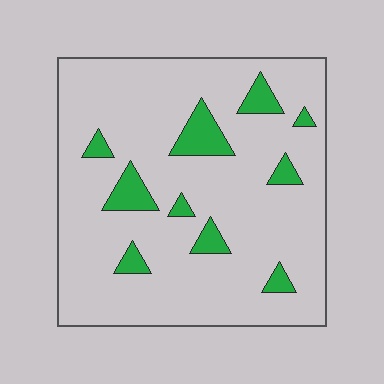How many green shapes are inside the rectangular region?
10.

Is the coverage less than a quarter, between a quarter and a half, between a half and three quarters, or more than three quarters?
Less than a quarter.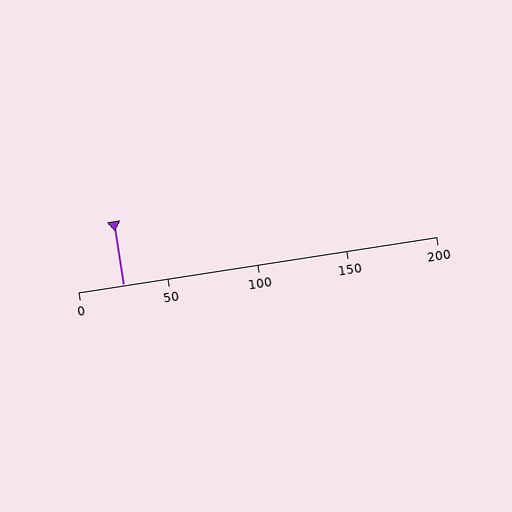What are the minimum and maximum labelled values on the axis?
The axis runs from 0 to 200.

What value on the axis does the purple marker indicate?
The marker indicates approximately 25.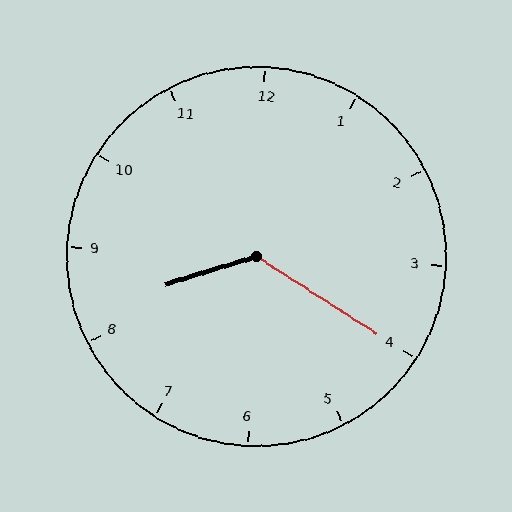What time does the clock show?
8:20.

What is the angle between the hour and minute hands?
Approximately 130 degrees.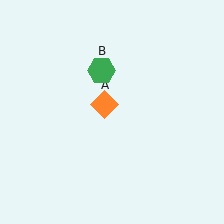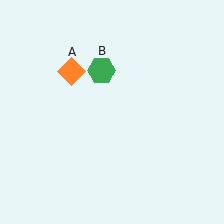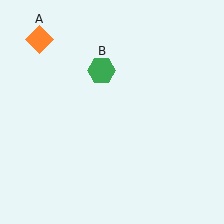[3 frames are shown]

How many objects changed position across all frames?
1 object changed position: orange diamond (object A).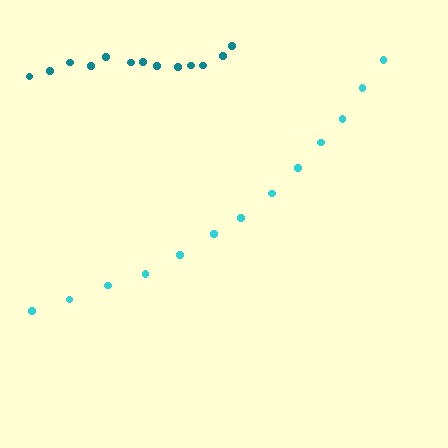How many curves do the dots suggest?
There are 2 distinct paths.